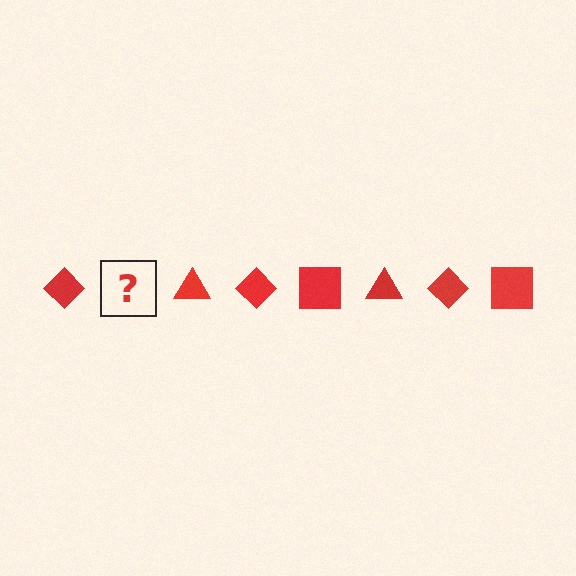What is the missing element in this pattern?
The missing element is a red square.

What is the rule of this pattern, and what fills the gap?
The rule is that the pattern cycles through diamond, square, triangle shapes in red. The gap should be filled with a red square.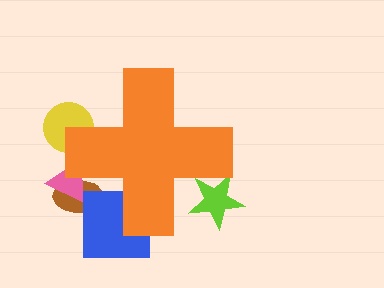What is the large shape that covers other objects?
An orange cross.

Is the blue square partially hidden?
Yes, the blue square is partially hidden behind the orange cross.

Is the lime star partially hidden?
Yes, the lime star is partially hidden behind the orange cross.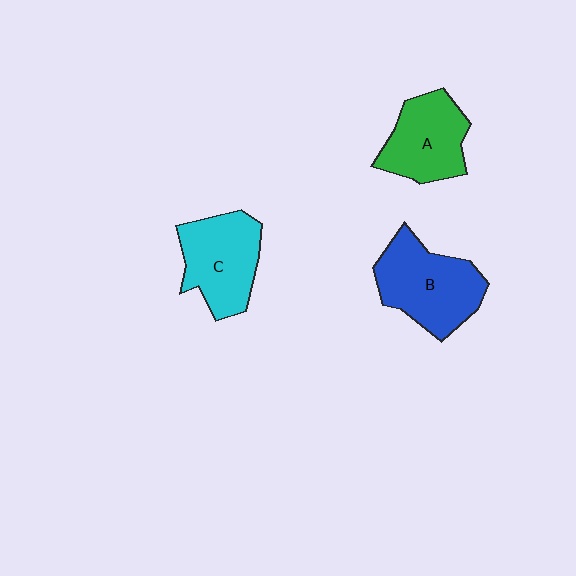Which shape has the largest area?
Shape B (blue).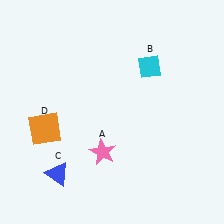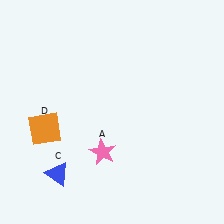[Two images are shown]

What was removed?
The cyan diamond (B) was removed in Image 2.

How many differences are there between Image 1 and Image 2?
There is 1 difference between the two images.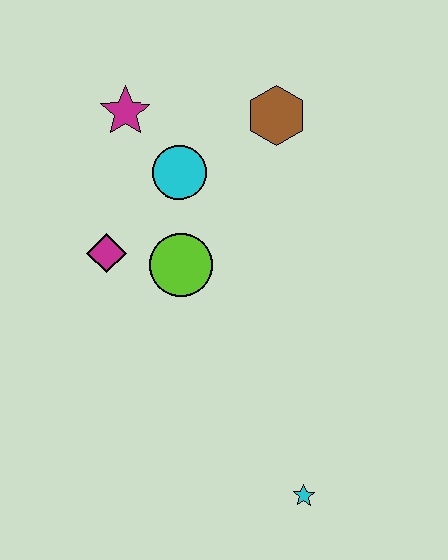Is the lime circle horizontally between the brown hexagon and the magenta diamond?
Yes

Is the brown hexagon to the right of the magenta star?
Yes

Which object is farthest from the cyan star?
The magenta star is farthest from the cyan star.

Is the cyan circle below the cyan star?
No